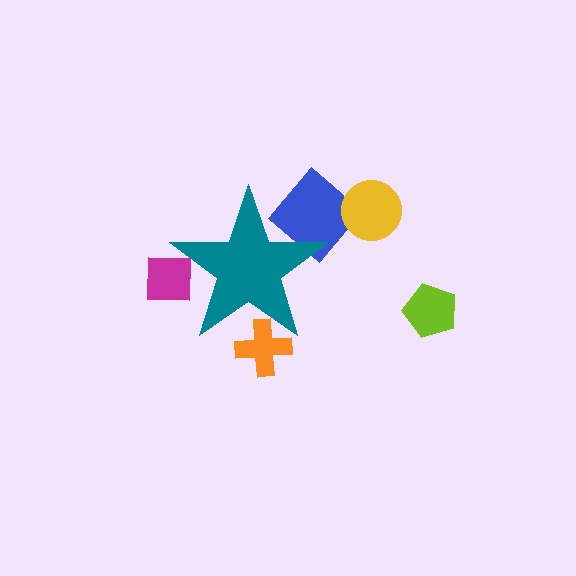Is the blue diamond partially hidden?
Yes, the blue diamond is partially hidden behind the teal star.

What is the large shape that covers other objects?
A teal star.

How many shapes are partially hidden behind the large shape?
3 shapes are partially hidden.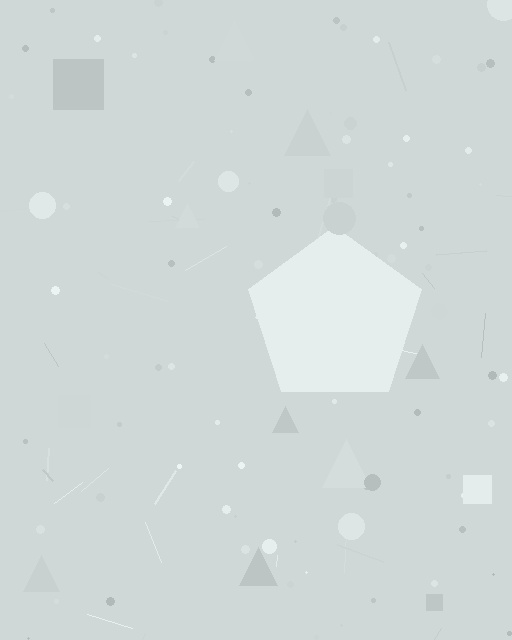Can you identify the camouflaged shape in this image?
The camouflaged shape is a pentagon.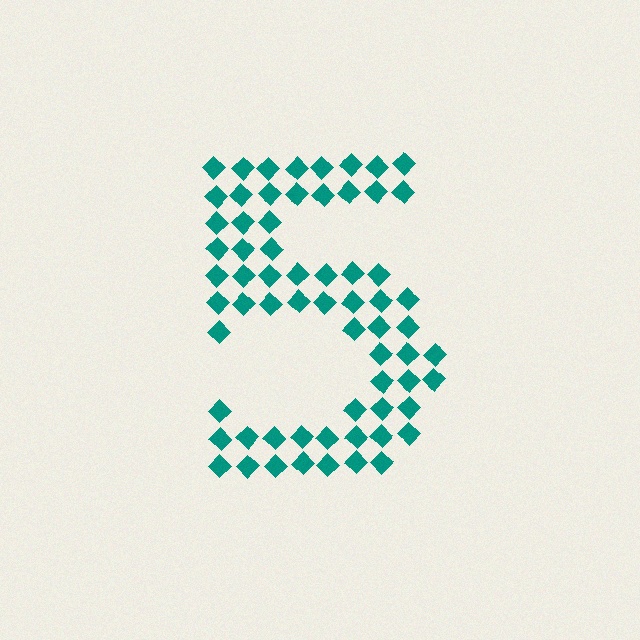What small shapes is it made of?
It is made of small diamonds.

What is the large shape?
The large shape is the digit 5.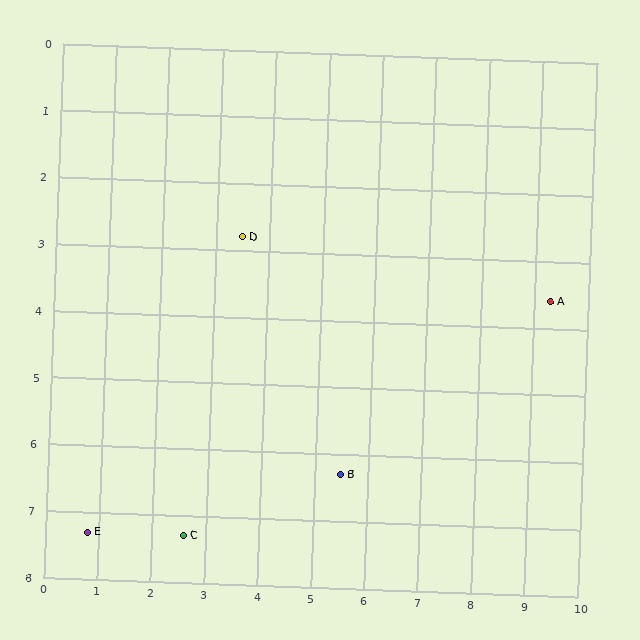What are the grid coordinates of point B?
Point B is at approximately (5.5, 6.3).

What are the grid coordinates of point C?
Point C is at approximately (2.6, 7.3).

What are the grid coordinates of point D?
Point D is at approximately (3.5, 2.8).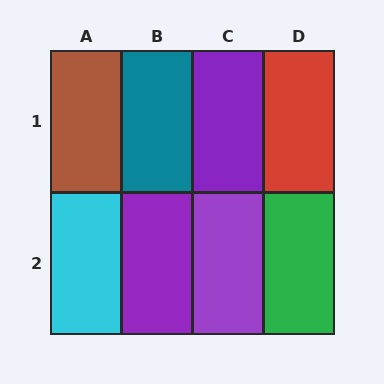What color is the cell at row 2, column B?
Purple.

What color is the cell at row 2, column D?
Green.